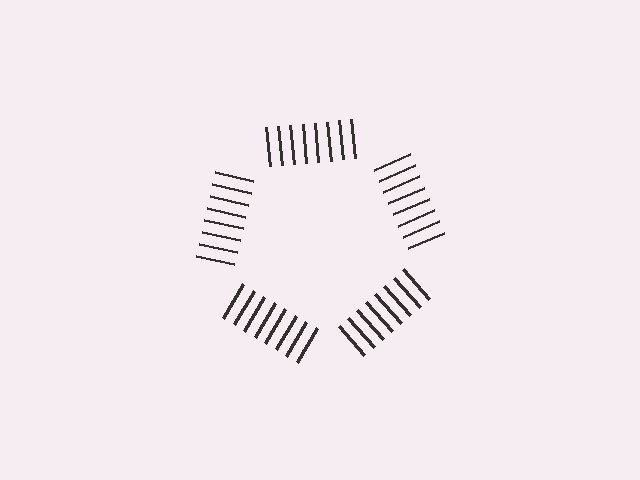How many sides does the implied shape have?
5 sides — the line-ends trace a pentagon.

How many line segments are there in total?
40 — 8 along each of the 5 edges.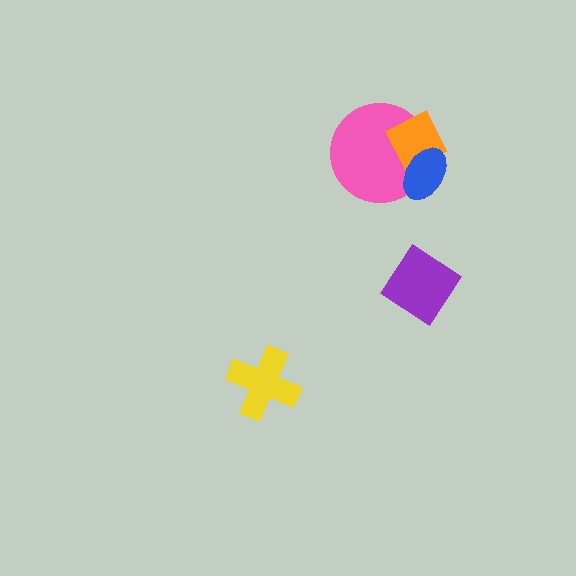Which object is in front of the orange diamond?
The blue ellipse is in front of the orange diamond.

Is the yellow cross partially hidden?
No, no other shape covers it.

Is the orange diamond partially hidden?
Yes, it is partially covered by another shape.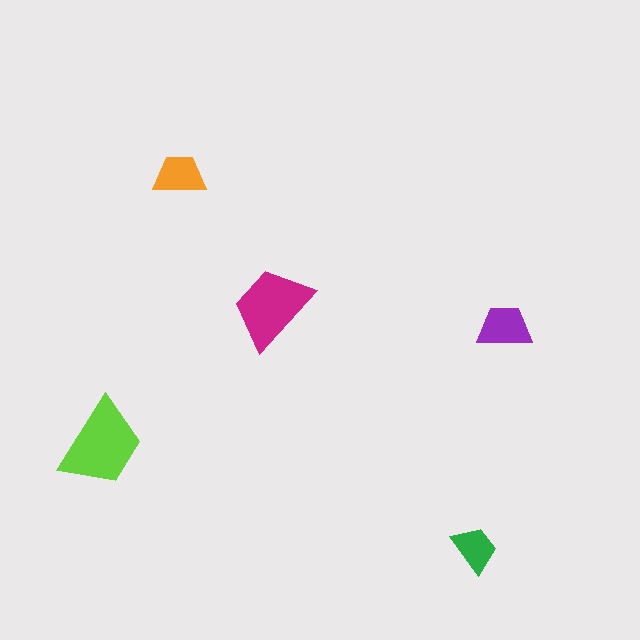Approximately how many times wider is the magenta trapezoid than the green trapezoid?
About 1.5 times wider.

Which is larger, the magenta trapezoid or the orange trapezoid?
The magenta one.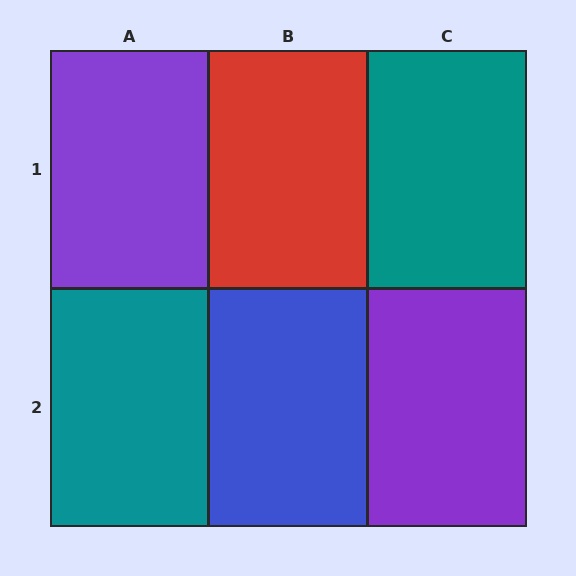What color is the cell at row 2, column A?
Teal.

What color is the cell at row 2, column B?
Blue.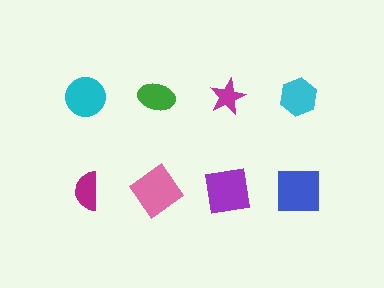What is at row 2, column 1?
A magenta semicircle.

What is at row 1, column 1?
A cyan circle.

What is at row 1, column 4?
A cyan hexagon.